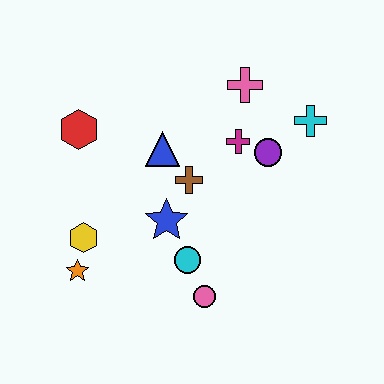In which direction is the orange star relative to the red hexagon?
The orange star is below the red hexagon.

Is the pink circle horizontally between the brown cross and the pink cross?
Yes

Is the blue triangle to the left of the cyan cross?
Yes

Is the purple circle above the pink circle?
Yes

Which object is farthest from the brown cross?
The orange star is farthest from the brown cross.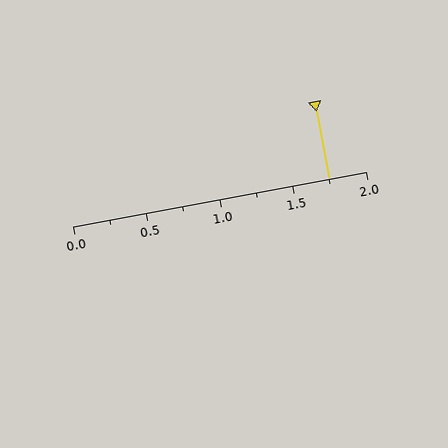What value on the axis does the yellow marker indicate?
The marker indicates approximately 1.75.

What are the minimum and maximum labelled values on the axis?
The axis runs from 0.0 to 2.0.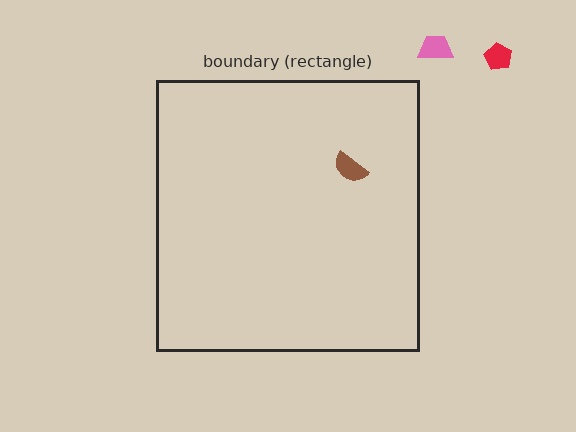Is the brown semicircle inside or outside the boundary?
Inside.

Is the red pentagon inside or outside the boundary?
Outside.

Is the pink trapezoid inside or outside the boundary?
Outside.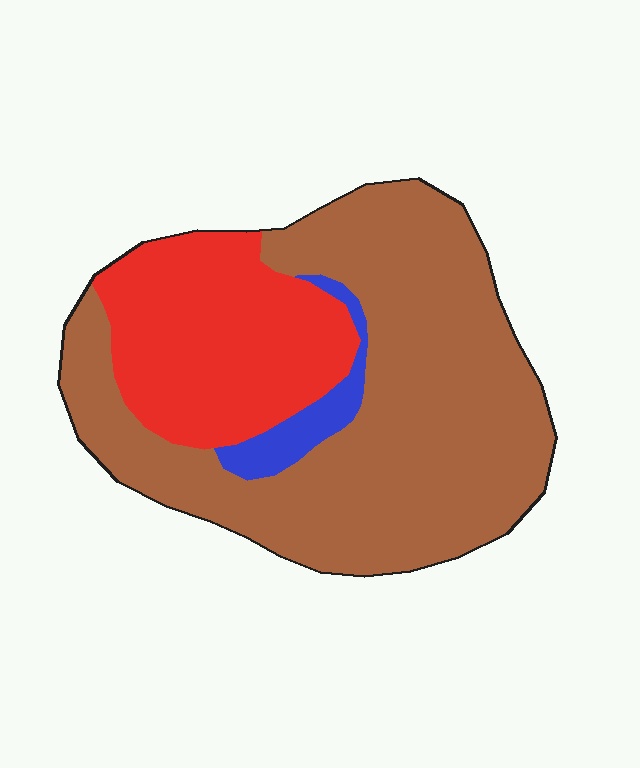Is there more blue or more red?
Red.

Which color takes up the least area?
Blue, at roughly 5%.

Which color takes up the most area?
Brown, at roughly 65%.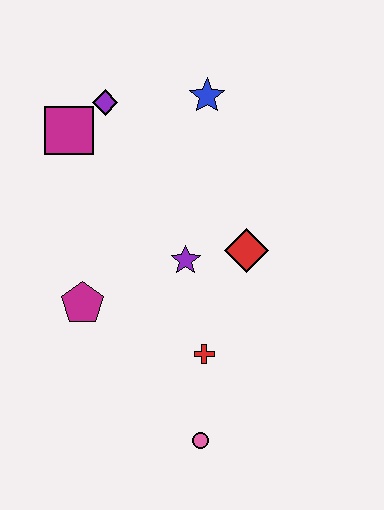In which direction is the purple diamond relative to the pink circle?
The purple diamond is above the pink circle.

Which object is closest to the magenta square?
The purple diamond is closest to the magenta square.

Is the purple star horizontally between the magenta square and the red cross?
Yes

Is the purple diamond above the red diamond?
Yes